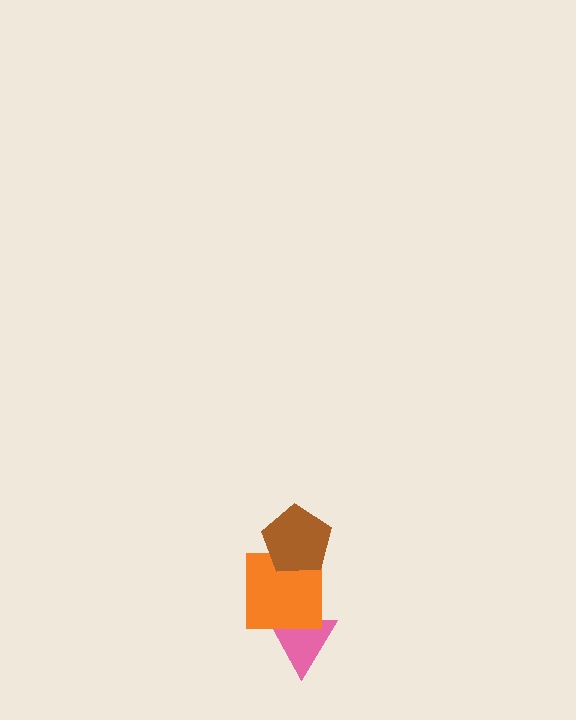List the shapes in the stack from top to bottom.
From top to bottom: the brown pentagon, the orange square, the pink triangle.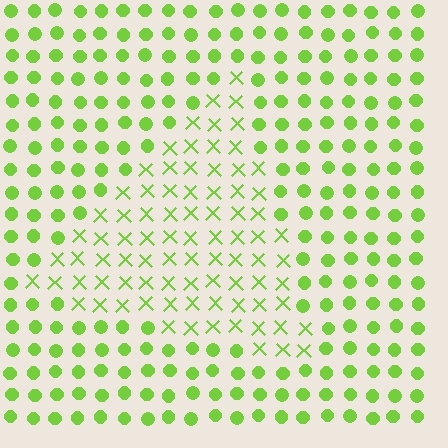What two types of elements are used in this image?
The image uses X marks inside the triangle region and circles outside it.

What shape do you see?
I see a triangle.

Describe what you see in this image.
The image is filled with small lime elements arranged in a uniform grid. A triangle-shaped region contains X marks, while the surrounding area contains circles. The boundary is defined purely by the change in element shape.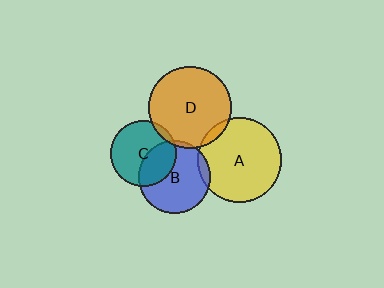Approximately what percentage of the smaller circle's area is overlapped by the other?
Approximately 5%.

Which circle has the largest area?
Circle A (yellow).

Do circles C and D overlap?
Yes.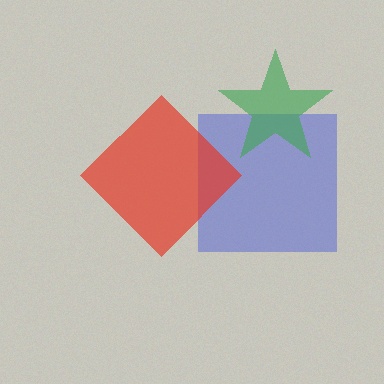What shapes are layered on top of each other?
The layered shapes are: a blue square, a red diamond, a green star.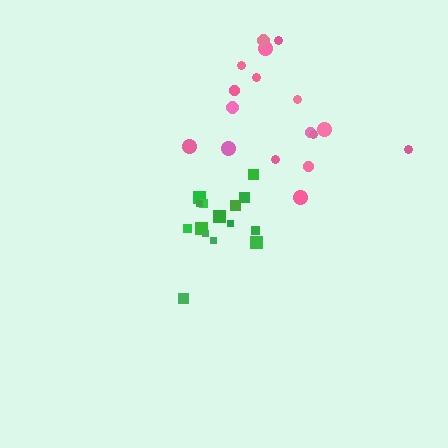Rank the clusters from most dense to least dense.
green, pink.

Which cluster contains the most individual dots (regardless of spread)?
Pink (17).